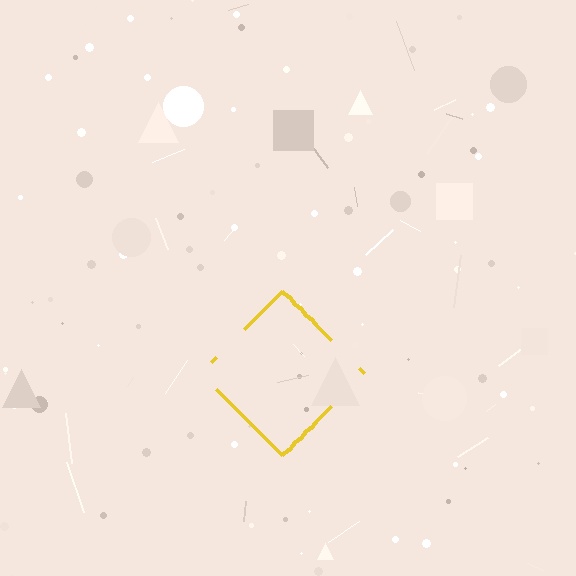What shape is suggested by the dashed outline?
The dashed outline suggests a diamond.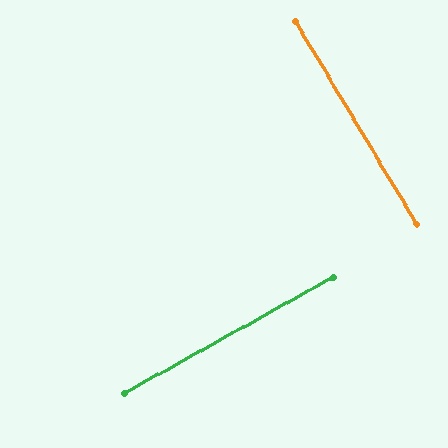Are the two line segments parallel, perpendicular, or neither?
Perpendicular — they meet at approximately 88°.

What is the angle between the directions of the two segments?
Approximately 88 degrees.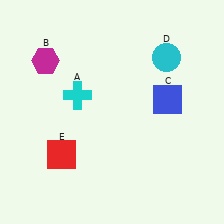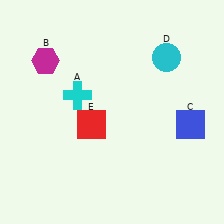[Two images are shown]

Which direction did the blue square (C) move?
The blue square (C) moved down.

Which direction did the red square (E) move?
The red square (E) moved up.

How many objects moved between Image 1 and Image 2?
2 objects moved between the two images.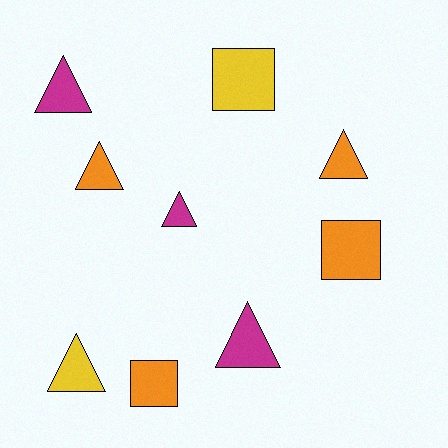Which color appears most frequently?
Orange, with 4 objects.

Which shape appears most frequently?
Triangle, with 6 objects.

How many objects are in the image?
There are 9 objects.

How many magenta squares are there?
There are no magenta squares.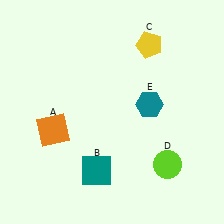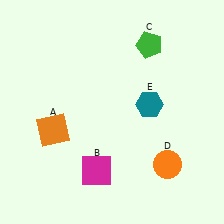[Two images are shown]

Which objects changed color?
B changed from teal to magenta. C changed from yellow to green. D changed from lime to orange.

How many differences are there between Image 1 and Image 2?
There are 3 differences between the two images.